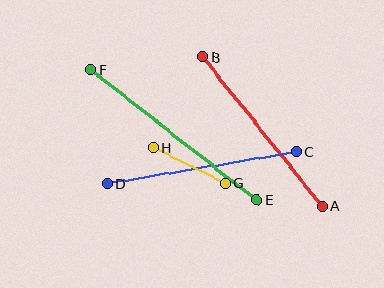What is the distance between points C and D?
The distance is approximately 192 pixels.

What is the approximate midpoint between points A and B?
The midpoint is at approximately (262, 132) pixels.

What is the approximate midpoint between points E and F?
The midpoint is at approximately (174, 135) pixels.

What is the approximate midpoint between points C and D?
The midpoint is at approximately (202, 168) pixels.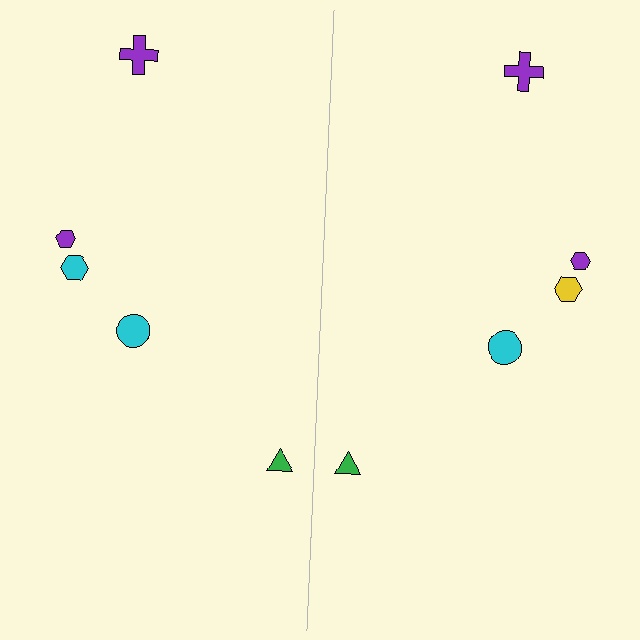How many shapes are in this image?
There are 10 shapes in this image.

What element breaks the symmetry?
The yellow hexagon on the right side breaks the symmetry — its mirror counterpart is cyan.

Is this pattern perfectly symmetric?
No, the pattern is not perfectly symmetric. The yellow hexagon on the right side breaks the symmetry — its mirror counterpart is cyan.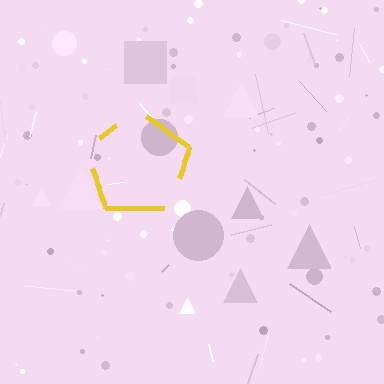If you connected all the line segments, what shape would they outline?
They would outline a pentagon.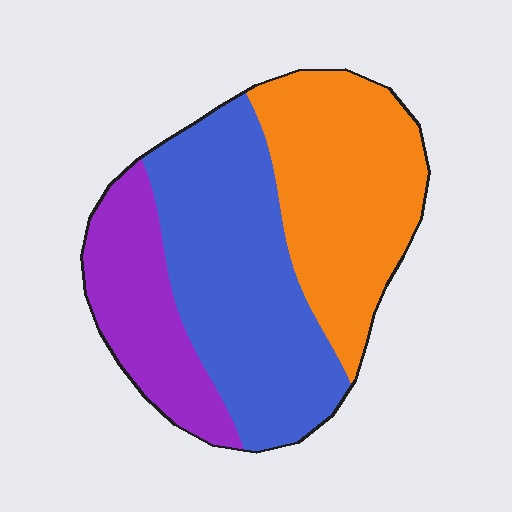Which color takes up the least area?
Purple, at roughly 20%.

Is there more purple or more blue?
Blue.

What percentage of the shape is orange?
Orange takes up about three eighths (3/8) of the shape.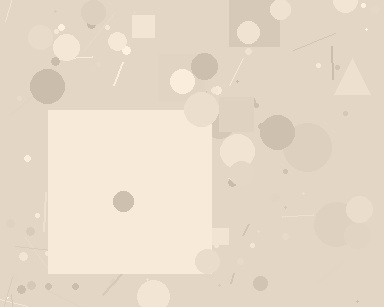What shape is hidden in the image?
A square is hidden in the image.